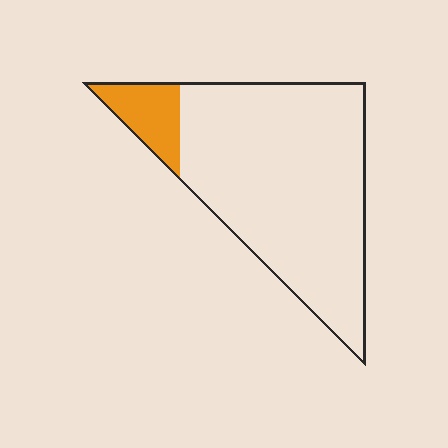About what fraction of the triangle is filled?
About one eighth (1/8).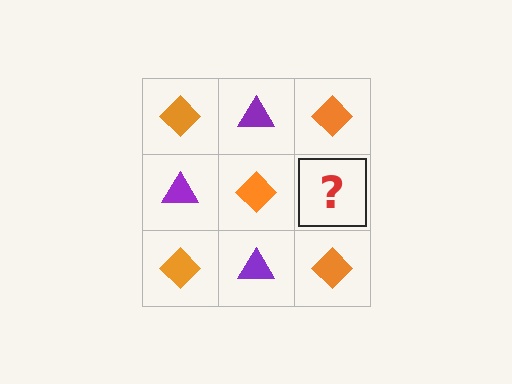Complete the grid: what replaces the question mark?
The question mark should be replaced with a purple triangle.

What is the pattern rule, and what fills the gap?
The rule is that it alternates orange diamond and purple triangle in a checkerboard pattern. The gap should be filled with a purple triangle.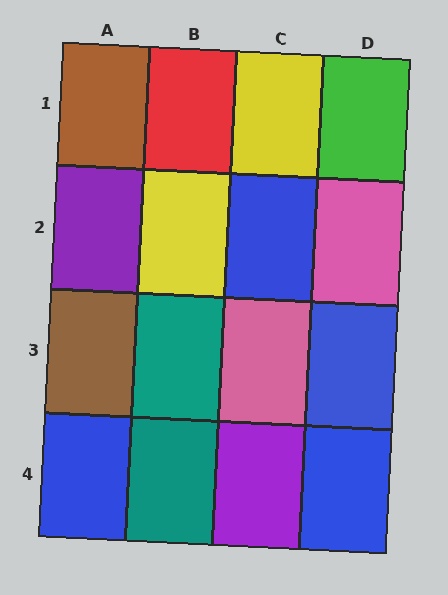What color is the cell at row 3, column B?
Teal.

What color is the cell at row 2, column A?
Purple.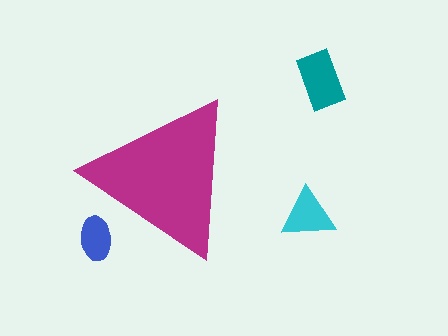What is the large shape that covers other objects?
A magenta triangle.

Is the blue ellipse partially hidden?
Yes, the blue ellipse is partially hidden behind the magenta triangle.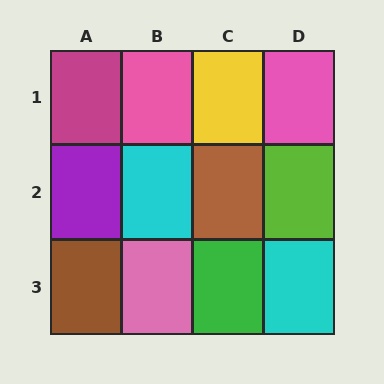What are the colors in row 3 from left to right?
Brown, pink, green, cyan.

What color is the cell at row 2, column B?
Cyan.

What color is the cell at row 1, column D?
Pink.